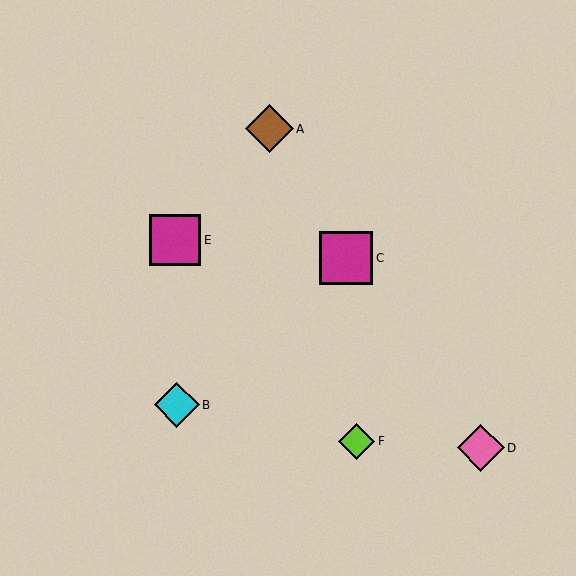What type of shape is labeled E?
Shape E is a magenta square.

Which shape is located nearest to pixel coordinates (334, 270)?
The magenta square (labeled C) at (346, 258) is nearest to that location.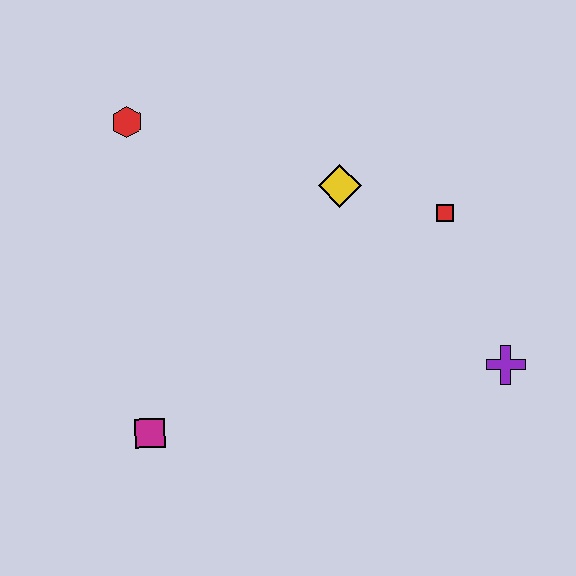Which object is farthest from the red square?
The magenta square is farthest from the red square.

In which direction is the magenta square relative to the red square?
The magenta square is to the left of the red square.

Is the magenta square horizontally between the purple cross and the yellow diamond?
No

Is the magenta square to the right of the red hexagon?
Yes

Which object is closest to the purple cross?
The red square is closest to the purple cross.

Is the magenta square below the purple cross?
Yes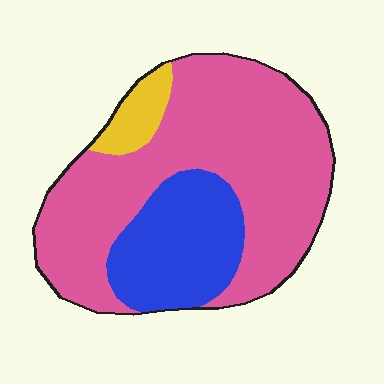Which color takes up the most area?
Pink, at roughly 70%.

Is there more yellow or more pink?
Pink.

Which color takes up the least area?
Yellow, at roughly 5%.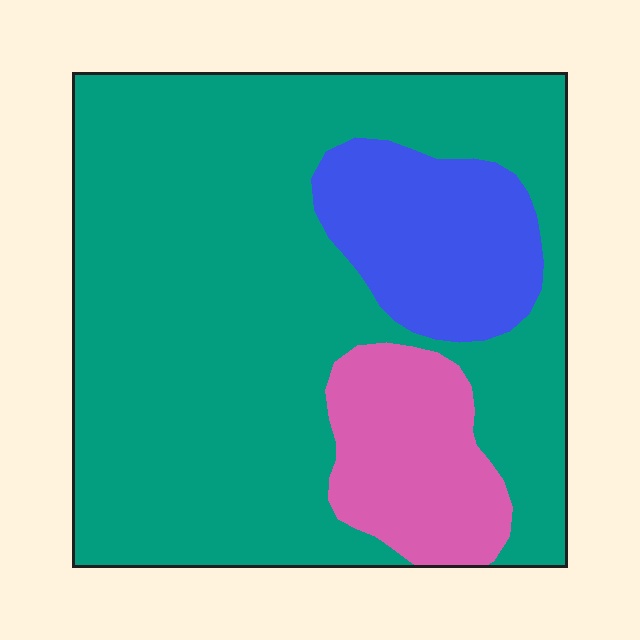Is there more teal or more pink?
Teal.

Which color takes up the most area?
Teal, at roughly 75%.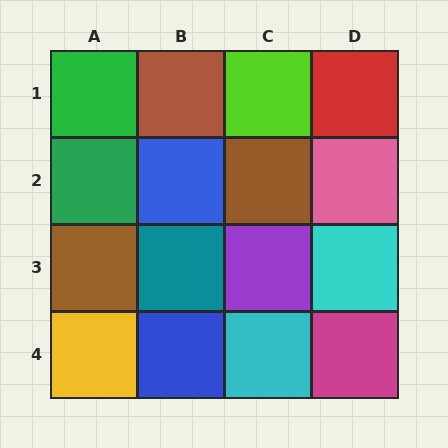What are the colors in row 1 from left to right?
Green, brown, lime, red.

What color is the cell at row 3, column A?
Brown.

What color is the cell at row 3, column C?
Purple.